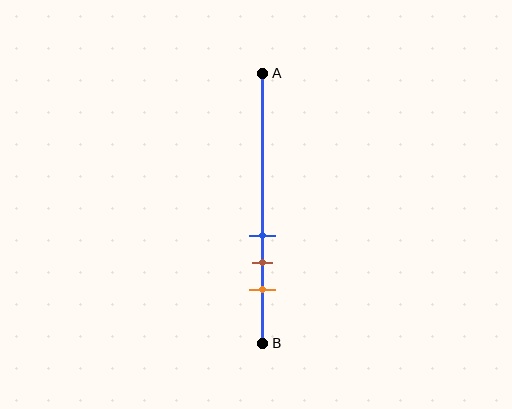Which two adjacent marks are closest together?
The blue and brown marks are the closest adjacent pair.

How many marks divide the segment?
There are 3 marks dividing the segment.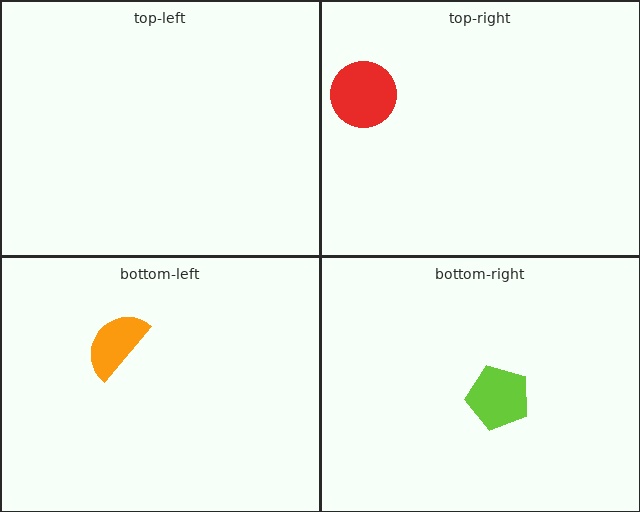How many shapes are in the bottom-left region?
1.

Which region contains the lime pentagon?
The bottom-right region.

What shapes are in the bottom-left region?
The orange semicircle.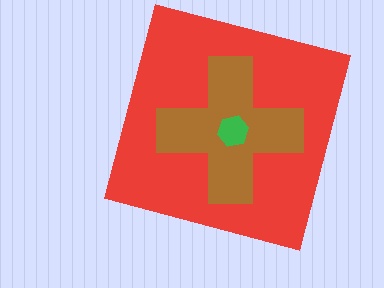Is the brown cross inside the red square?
Yes.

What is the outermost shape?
The red square.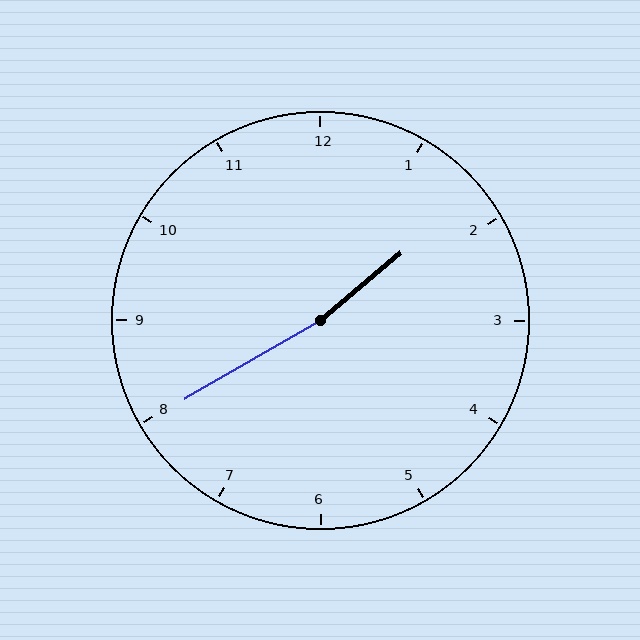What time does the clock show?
1:40.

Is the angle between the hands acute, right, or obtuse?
It is obtuse.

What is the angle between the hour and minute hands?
Approximately 170 degrees.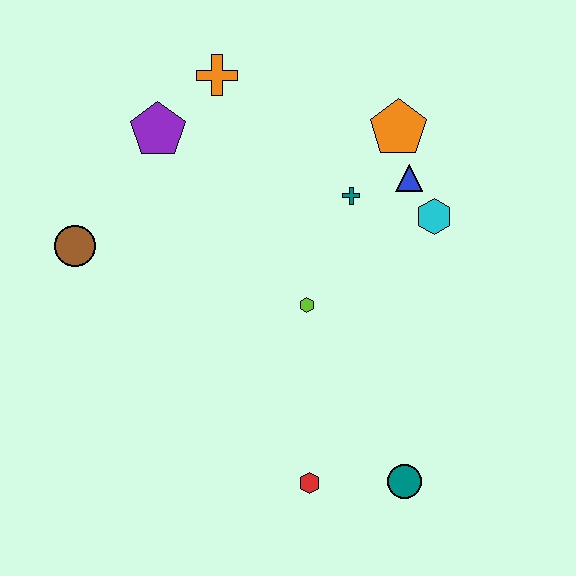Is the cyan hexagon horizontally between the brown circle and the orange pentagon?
No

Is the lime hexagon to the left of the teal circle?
Yes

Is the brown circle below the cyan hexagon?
Yes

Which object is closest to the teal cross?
The blue triangle is closest to the teal cross.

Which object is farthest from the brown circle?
The teal circle is farthest from the brown circle.